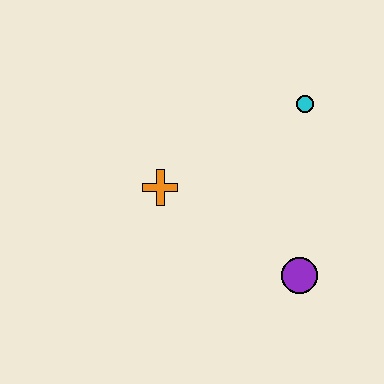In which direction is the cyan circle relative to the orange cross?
The cyan circle is to the right of the orange cross.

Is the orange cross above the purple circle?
Yes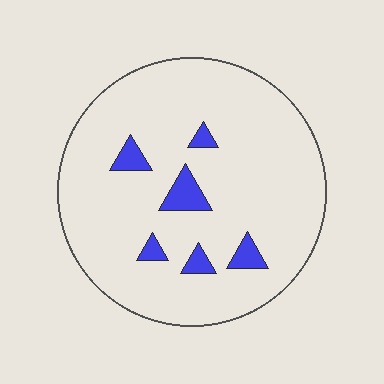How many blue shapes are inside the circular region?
6.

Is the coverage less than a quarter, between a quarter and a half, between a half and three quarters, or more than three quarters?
Less than a quarter.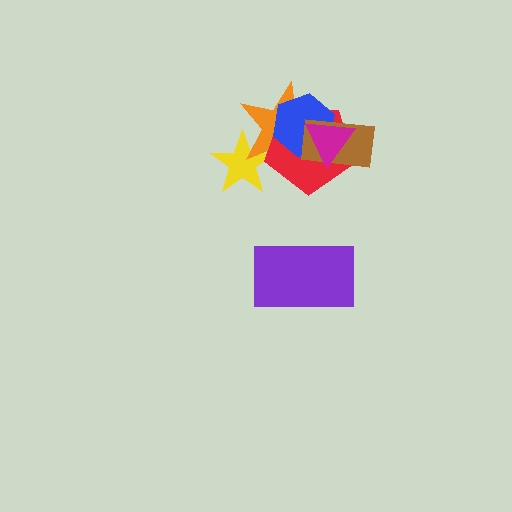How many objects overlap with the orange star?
5 objects overlap with the orange star.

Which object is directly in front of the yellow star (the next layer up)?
The orange star is directly in front of the yellow star.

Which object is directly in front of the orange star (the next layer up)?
The red pentagon is directly in front of the orange star.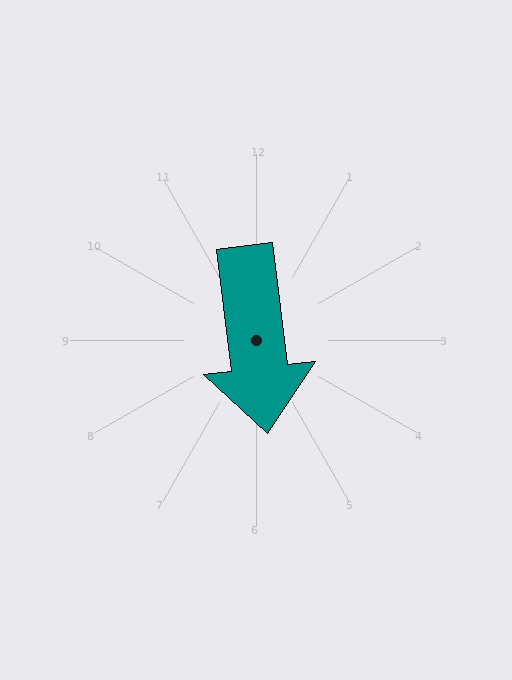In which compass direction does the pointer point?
South.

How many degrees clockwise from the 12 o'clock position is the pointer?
Approximately 173 degrees.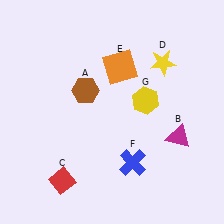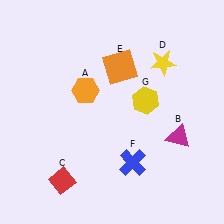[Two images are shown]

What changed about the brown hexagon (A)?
In Image 1, A is brown. In Image 2, it changed to orange.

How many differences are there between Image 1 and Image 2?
There is 1 difference between the two images.